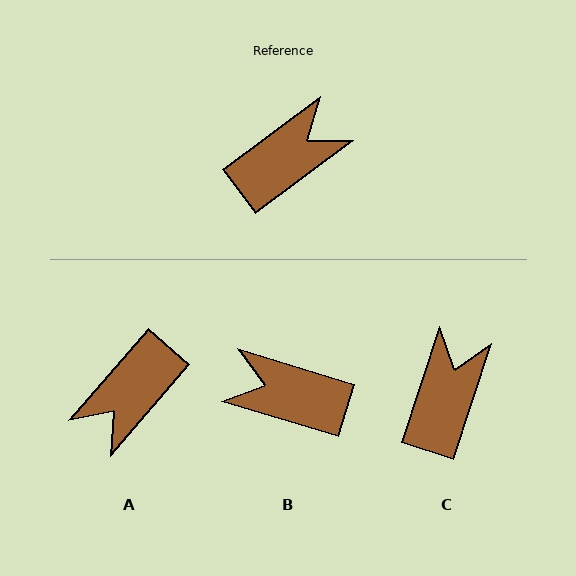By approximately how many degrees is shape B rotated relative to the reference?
Approximately 126 degrees counter-clockwise.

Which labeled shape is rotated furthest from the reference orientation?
A, about 168 degrees away.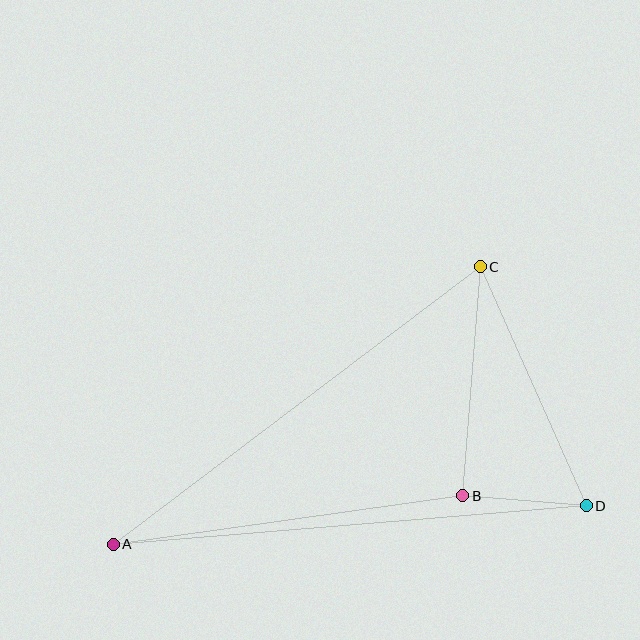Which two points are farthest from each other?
Points A and D are farthest from each other.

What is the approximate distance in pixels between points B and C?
The distance between B and C is approximately 230 pixels.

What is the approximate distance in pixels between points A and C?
The distance between A and C is approximately 460 pixels.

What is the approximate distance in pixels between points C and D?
The distance between C and D is approximately 261 pixels.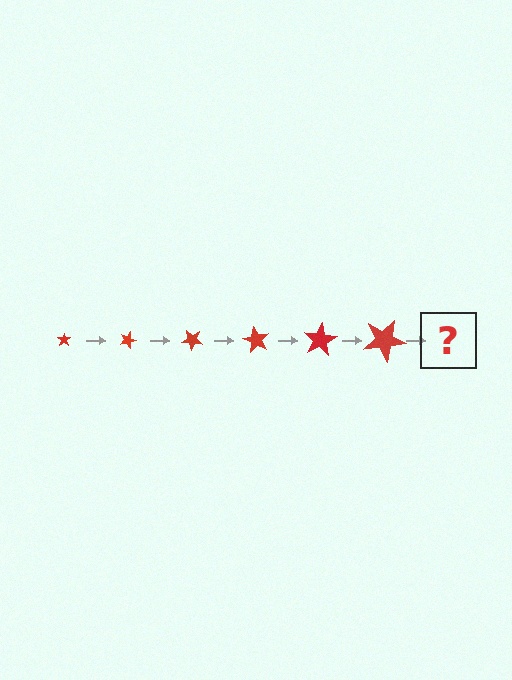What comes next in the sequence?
The next element should be a star, larger than the previous one and rotated 120 degrees from the start.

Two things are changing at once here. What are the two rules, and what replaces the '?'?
The two rules are that the star grows larger each step and it rotates 20 degrees each step. The '?' should be a star, larger than the previous one and rotated 120 degrees from the start.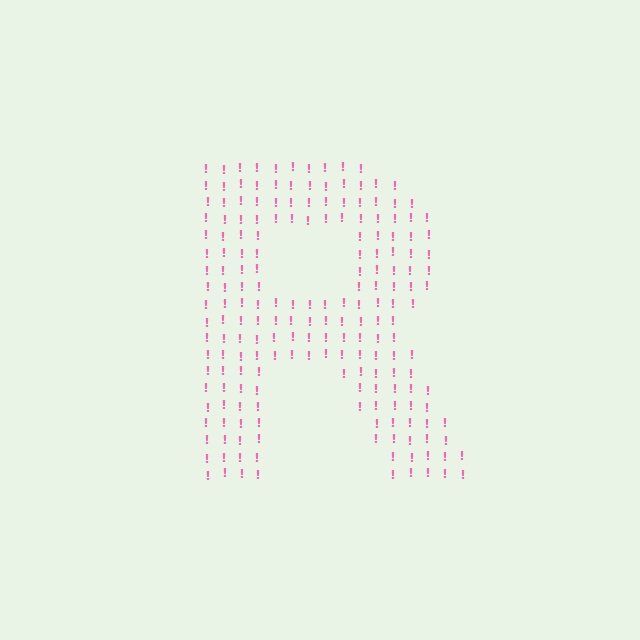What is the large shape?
The large shape is the letter R.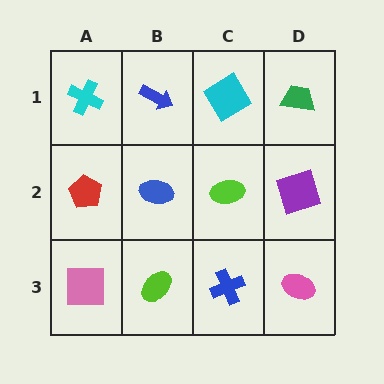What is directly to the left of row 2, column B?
A red pentagon.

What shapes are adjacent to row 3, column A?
A red pentagon (row 2, column A), a lime ellipse (row 3, column B).